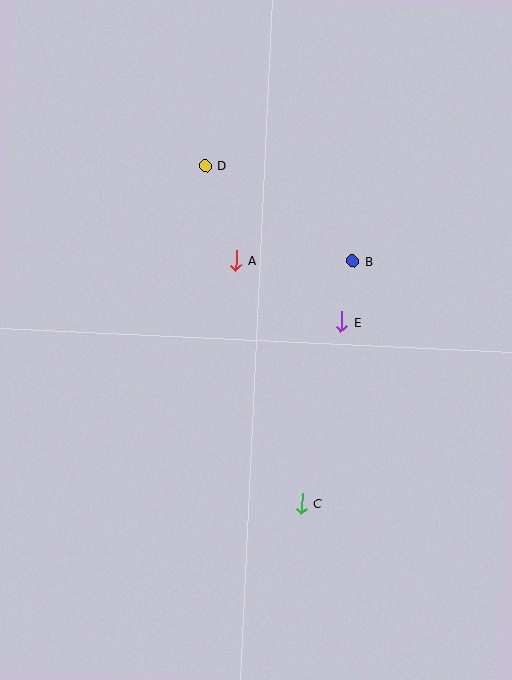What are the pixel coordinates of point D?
Point D is at (205, 166).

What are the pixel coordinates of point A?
Point A is at (236, 260).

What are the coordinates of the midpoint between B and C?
The midpoint between B and C is at (327, 382).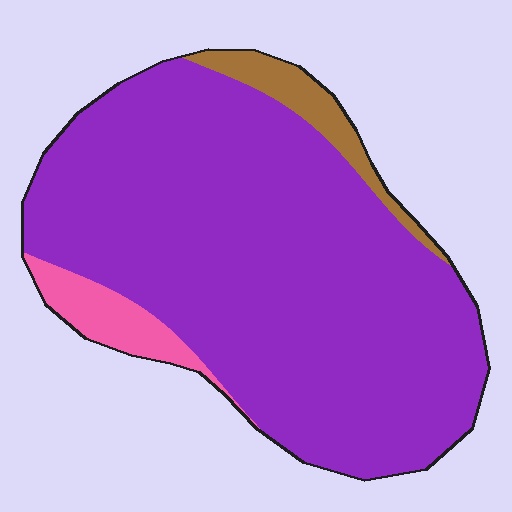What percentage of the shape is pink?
Pink covers 6% of the shape.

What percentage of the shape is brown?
Brown takes up less than a quarter of the shape.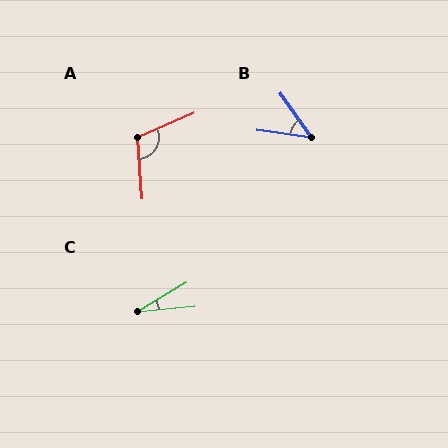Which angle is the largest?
A, at approximately 109 degrees.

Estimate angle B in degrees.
Approximately 46 degrees.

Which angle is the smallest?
C, at approximately 25 degrees.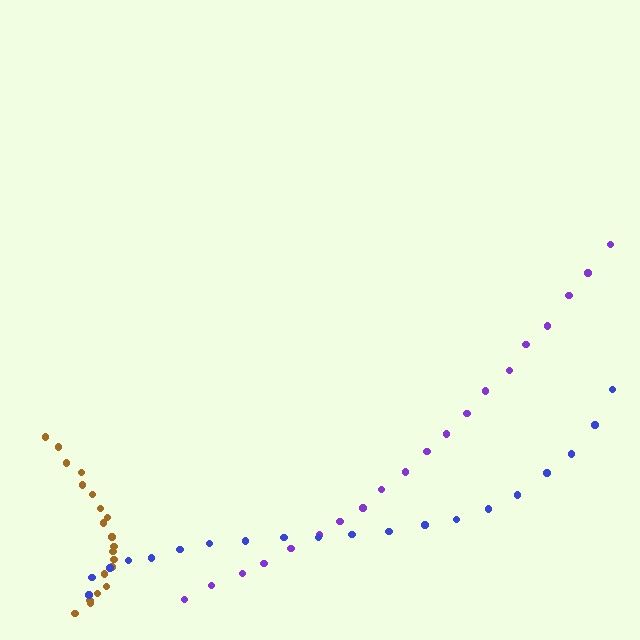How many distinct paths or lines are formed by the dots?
There are 3 distinct paths.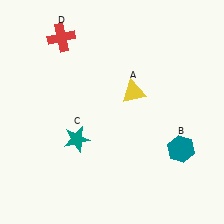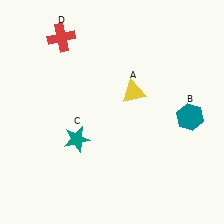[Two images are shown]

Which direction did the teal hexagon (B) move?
The teal hexagon (B) moved up.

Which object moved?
The teal hexagon (B) moved up.